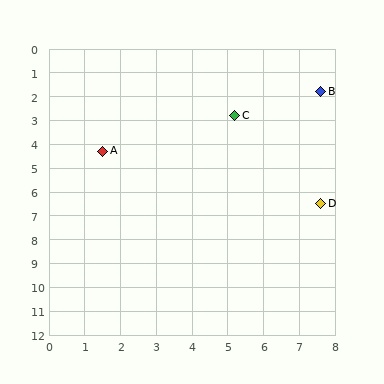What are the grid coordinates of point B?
Point B is at approximately (7.6, 1.8).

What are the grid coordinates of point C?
Point C is at approximately (5.2, 2.8).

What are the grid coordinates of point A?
Point A is at approximately (1.5, 4.3).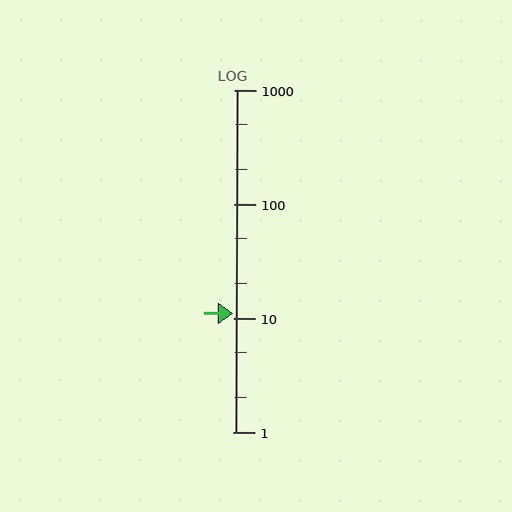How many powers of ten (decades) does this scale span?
The scale spans 3 decades, from 1 to 1000.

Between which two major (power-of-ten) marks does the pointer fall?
The pointer is between 10 and 100.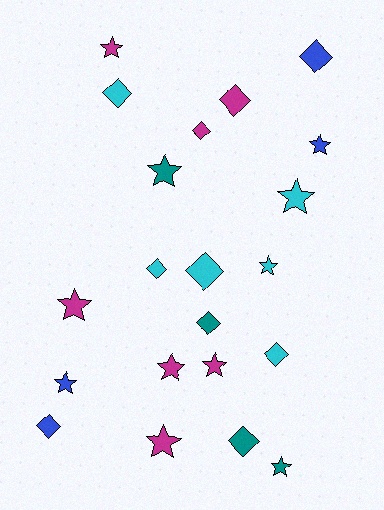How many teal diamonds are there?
There are 2 teal diamonds.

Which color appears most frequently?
Magenta, with 7 objects.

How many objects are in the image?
There are 21 objects.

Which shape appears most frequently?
Star, with 11 objects.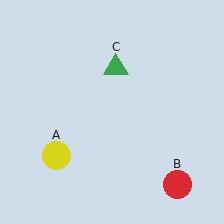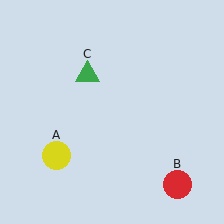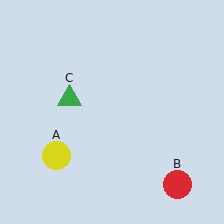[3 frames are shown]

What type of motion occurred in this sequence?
The green triangle (object C) rotated counterclockwise around the center of the scene.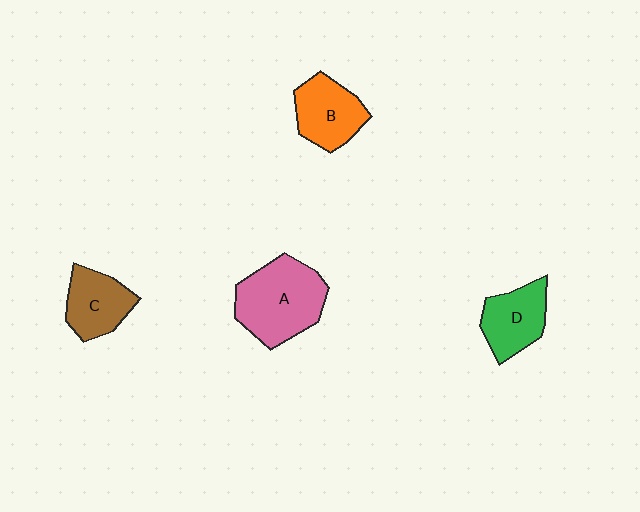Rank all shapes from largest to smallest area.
From largest to smallest: A (pink), B (orange), D (green), C (brown).